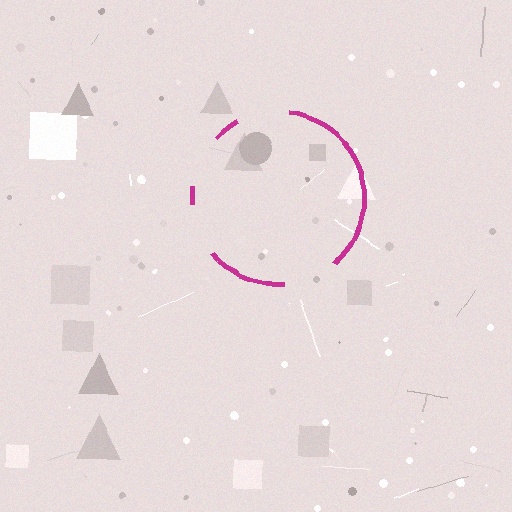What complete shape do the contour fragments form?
The contour fragments form a circle.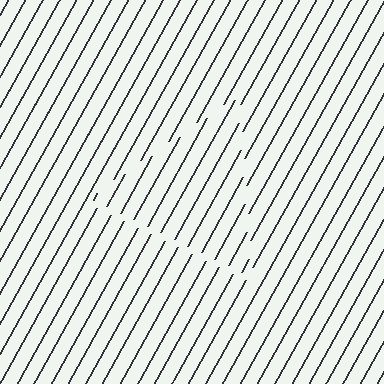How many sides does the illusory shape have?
3 sides — the line-ends trace a triangle.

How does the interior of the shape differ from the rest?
The interior of the shape contains the same grating, shifted by half a period — the contour is defined by the phase discontinuity where line-ends from the inner and outer gratings abut.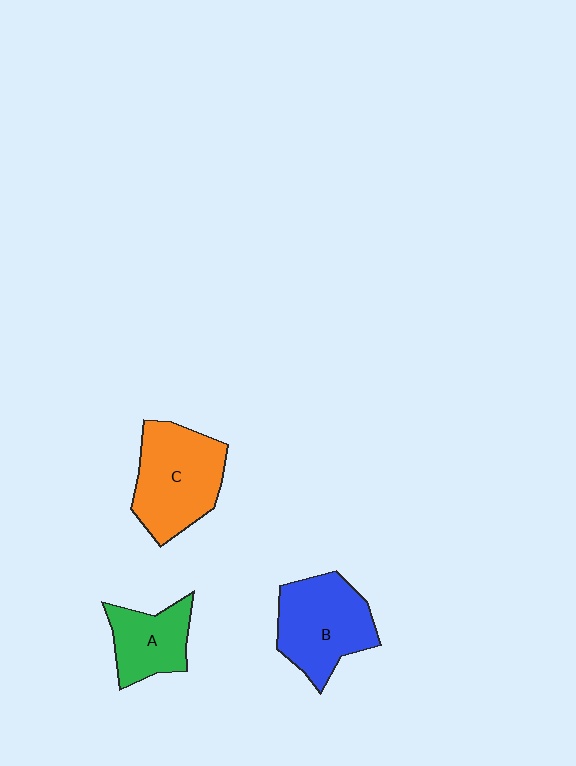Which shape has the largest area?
Shape C (orange).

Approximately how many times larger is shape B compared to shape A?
Approximately 1.5 times.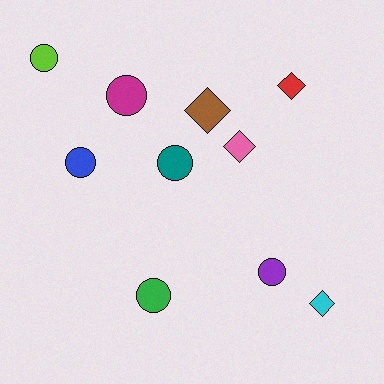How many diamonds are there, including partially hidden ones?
There are 4 diamonds.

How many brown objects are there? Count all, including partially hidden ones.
There is 1 brown object.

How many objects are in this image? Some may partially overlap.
There are 10 objects.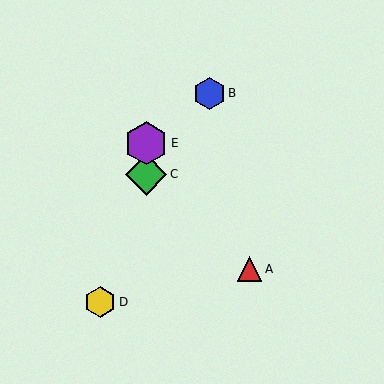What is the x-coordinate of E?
Object E is at x≈146.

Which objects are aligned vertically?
Objects C, E are aligned vertically.